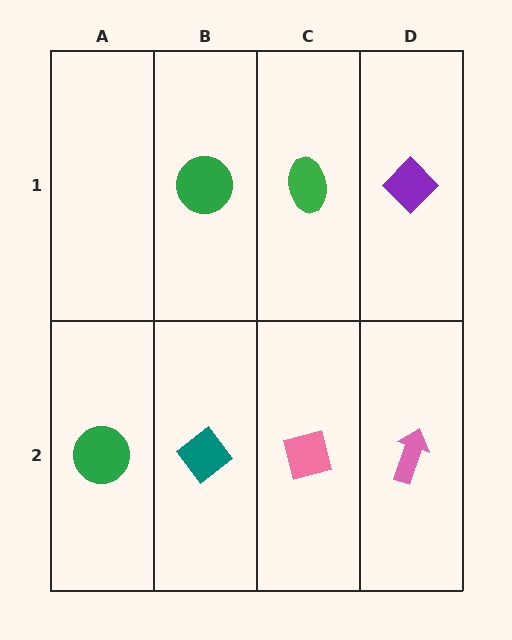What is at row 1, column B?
A green circle.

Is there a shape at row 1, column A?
No, that cell is empty.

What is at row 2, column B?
A teal diamond.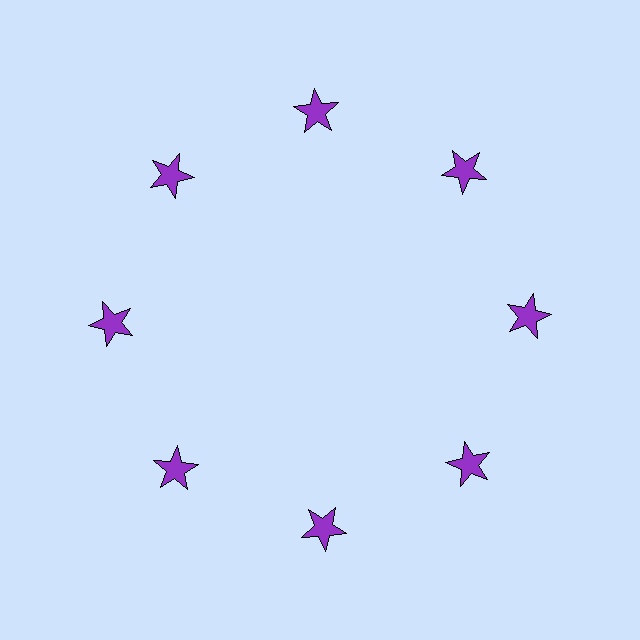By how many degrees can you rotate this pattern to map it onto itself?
The pattern maps onto itself every 45 degrees of rotation.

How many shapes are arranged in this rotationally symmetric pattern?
There are 8 shapes, arranged in 8 groups of 1.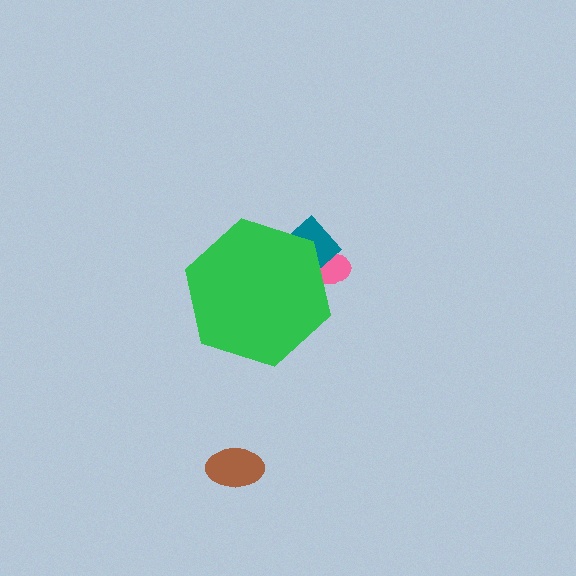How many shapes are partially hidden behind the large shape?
2 shapes are partially hidden.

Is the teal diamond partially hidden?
Yes, the teal diamond is partially hidden behind the green hexagon.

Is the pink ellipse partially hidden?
Yes, the pink ellipse is partially hidden behind the green hexagon.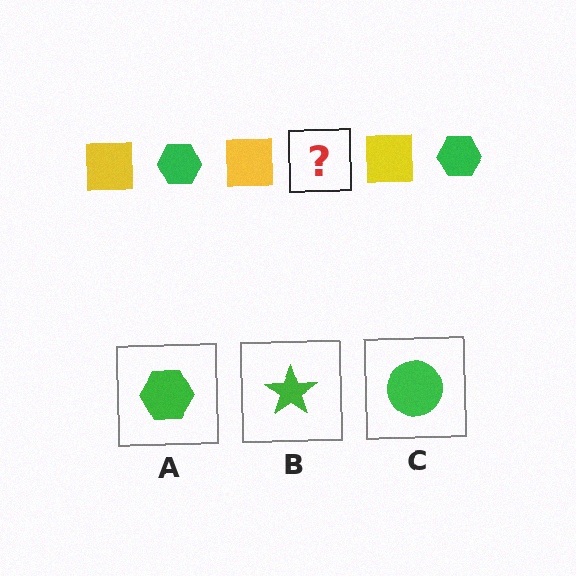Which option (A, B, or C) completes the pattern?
A.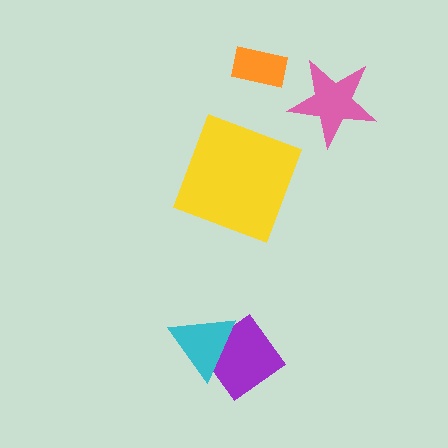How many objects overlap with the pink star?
0 objects overlap with the pink star.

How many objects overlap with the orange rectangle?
0 objects overlap with the orange rectangle.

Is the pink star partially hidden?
No, no other shape covers it.